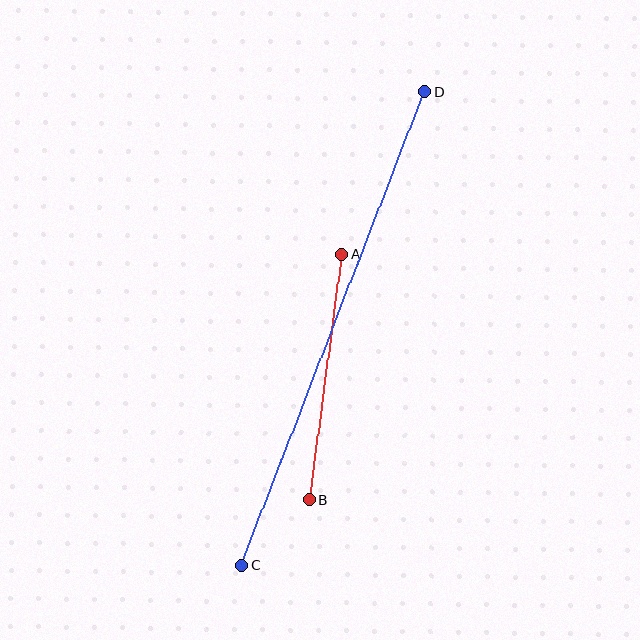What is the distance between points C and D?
The distance is approximately 508 pixels.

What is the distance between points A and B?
The distance is approximately 247 pixels.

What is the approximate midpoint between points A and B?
The midpoint is at approximately (325, 377) pixels.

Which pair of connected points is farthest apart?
Points C and D are farthest apart.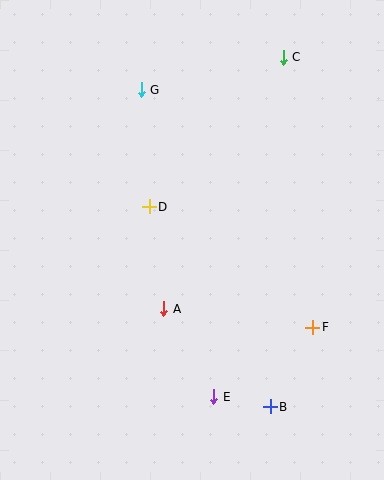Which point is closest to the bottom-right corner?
Point B is closest to the bottom-right corner.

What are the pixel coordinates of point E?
Point E is at (214, 397).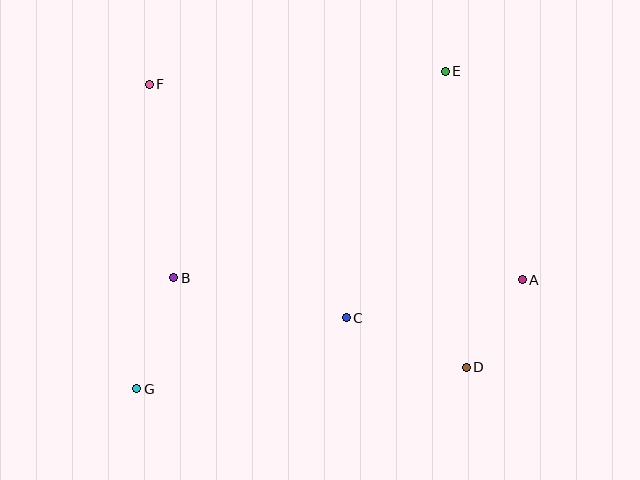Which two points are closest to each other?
Points A and D are closest to each other.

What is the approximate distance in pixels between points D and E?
The distance between D and E is approximately 296 pixels.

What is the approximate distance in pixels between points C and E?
The distance between C and E is approximately 265 pixels.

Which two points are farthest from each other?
Points E and G are farthest from each other.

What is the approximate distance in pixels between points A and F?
The distance between A and F is approximately 421 pixels.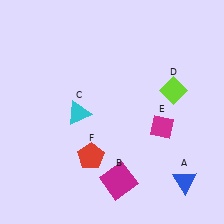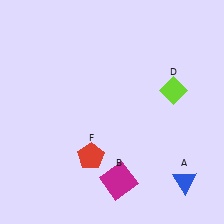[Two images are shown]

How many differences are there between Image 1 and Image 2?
There are 2 differences between the two images.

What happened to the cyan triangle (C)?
The cyan triangle (C) was removed in Image 2. It was in the bottom-left area of Image 1.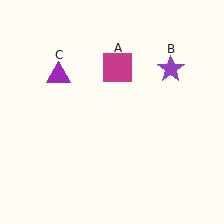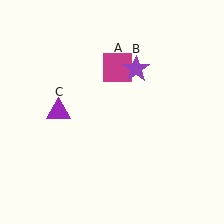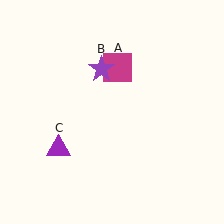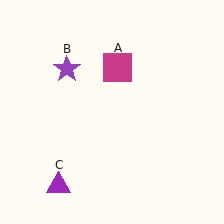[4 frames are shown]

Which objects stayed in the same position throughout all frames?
Magenta square (object A) remained stationary.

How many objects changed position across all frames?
2 objects changed position: purple star (object B), purple triangle (object C).